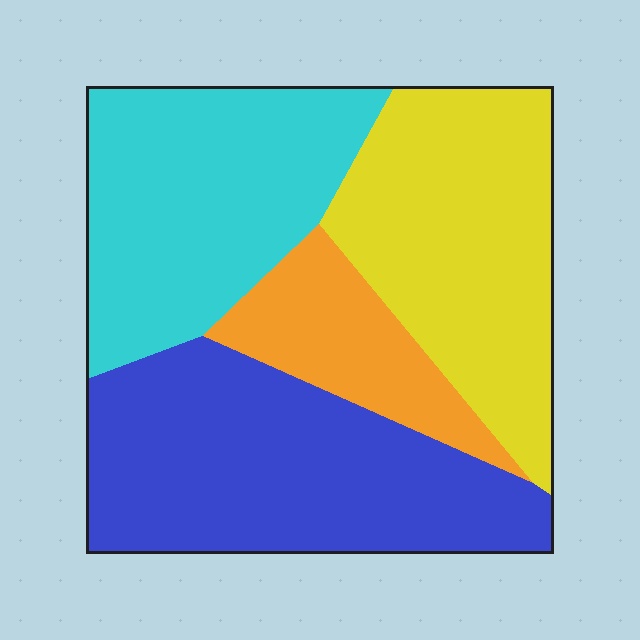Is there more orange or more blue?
Blue.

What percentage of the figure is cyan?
Cyan covers about 25% of the figure.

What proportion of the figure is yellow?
Yellow takes up about one quarter (1/4) of the figure.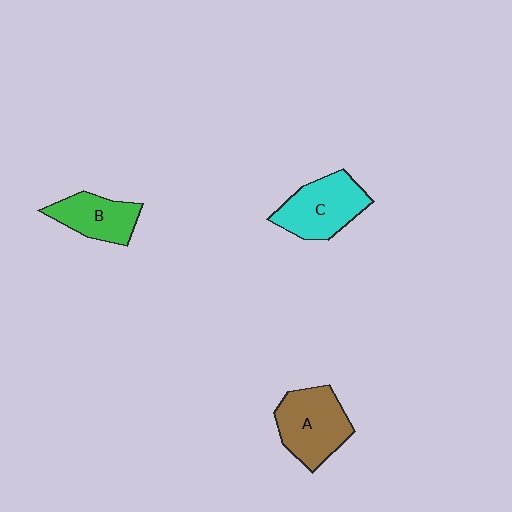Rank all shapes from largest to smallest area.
From largest to smallest: A (brown), C (cyan), B (green).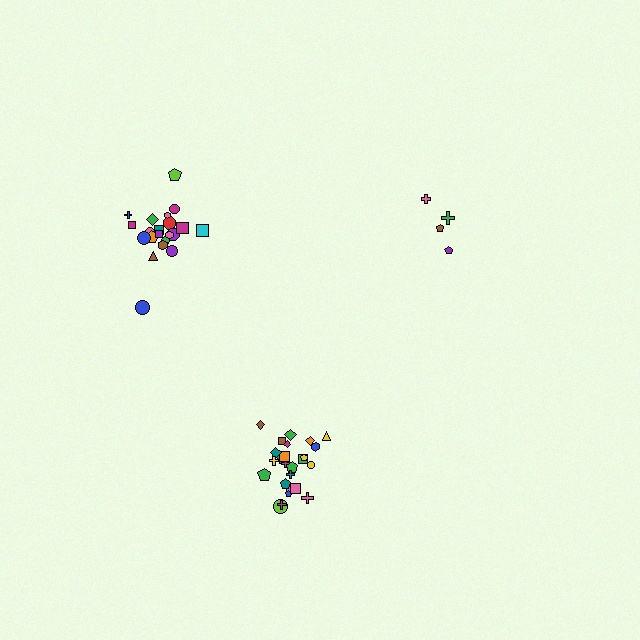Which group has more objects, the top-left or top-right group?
The top-left group.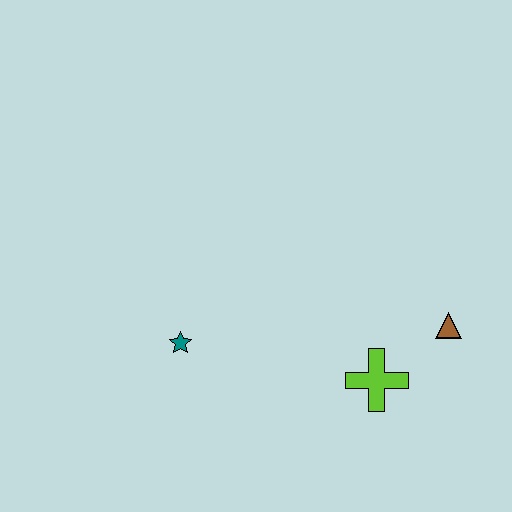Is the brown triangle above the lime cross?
Yes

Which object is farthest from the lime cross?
The teal star is farthest from the lime cross.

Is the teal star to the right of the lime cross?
No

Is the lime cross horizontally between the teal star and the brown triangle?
Yes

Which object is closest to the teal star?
The lime cross is closest to the teal star.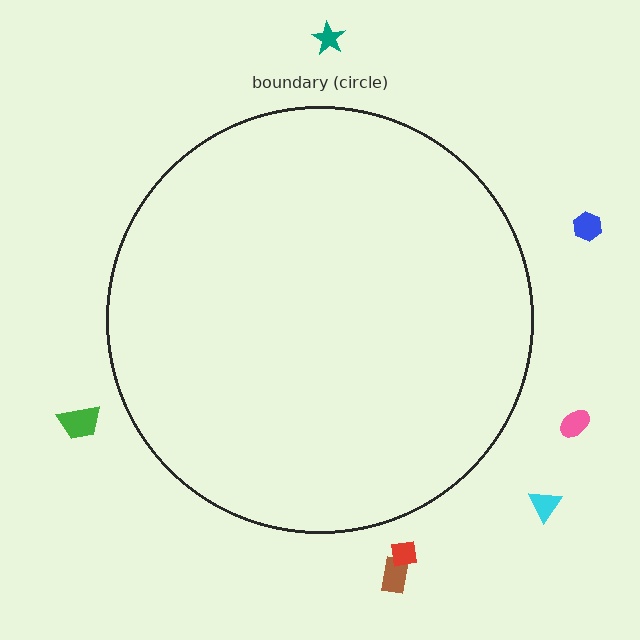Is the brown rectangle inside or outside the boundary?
Outside.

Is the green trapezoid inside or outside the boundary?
Outside.